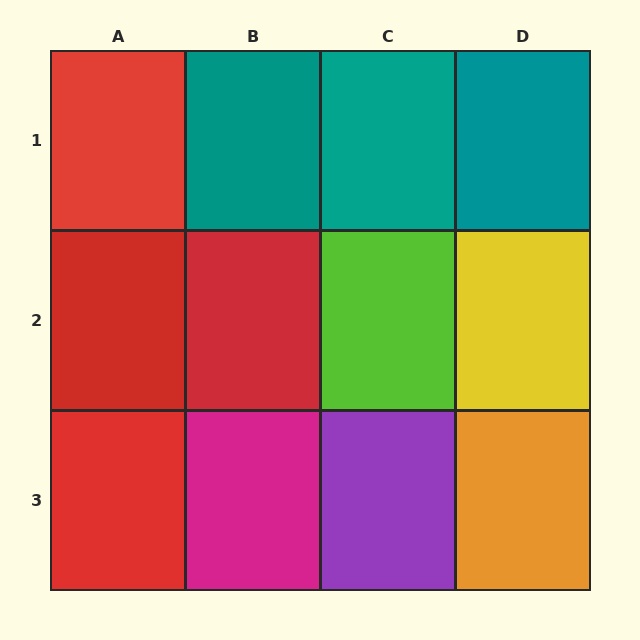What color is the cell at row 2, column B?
Red.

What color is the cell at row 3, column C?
Purple.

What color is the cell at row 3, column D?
Orange.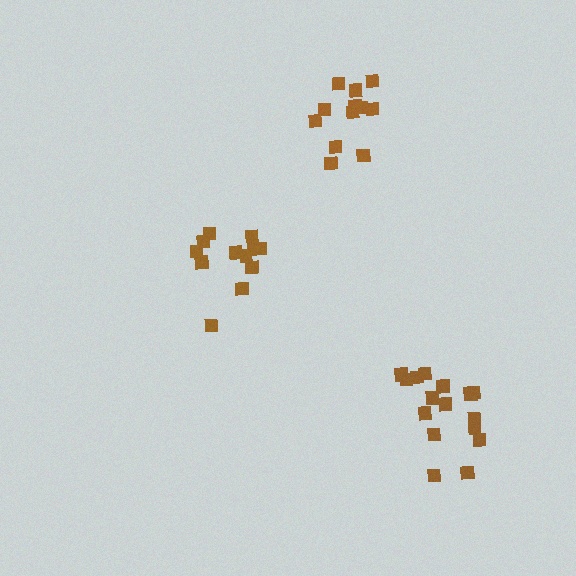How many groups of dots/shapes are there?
There are 3 groups.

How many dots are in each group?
Group 1: 16 dots, Group 2: 12 dots, Group 3: 12 dots (40 total).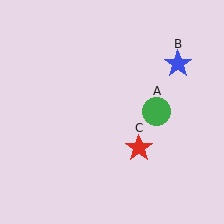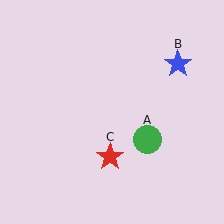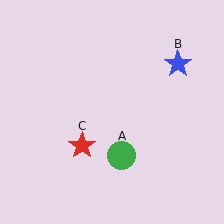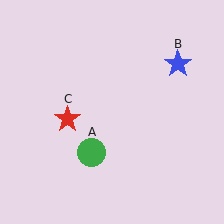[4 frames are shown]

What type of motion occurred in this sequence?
The green circle (object A), red star (object C) rotated clockwise around the center of the scene.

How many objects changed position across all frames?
2 objects changed position: green circle (object A), red star (object C).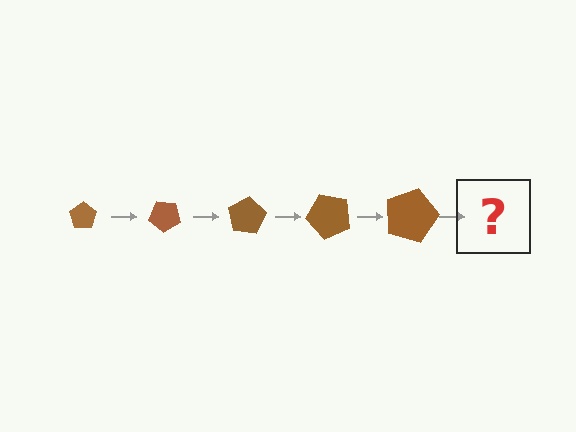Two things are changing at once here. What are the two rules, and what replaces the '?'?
The two rules are that the pentagon grows larger each step and it rotates 40 degrees each step. The '?' should be a pentagon, larger than the previous one and rotated 200 degrees from the start.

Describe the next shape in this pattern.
It should be a pentagon, larger than the previous one and rotated 200 degrees from the start.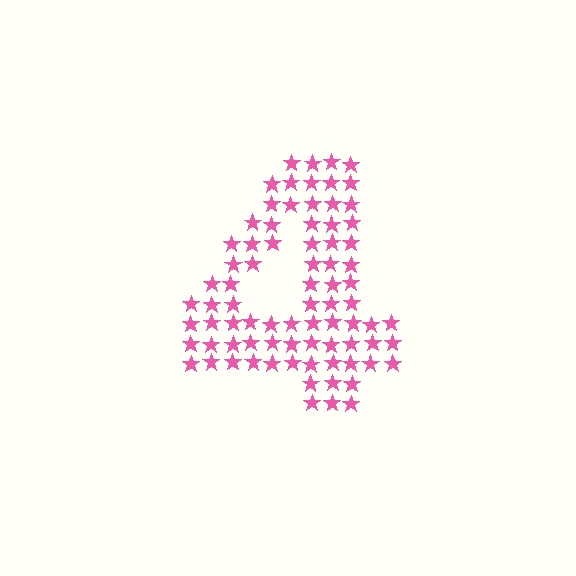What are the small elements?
The small elements are stars.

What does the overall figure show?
The overall figure shows the digit 4.